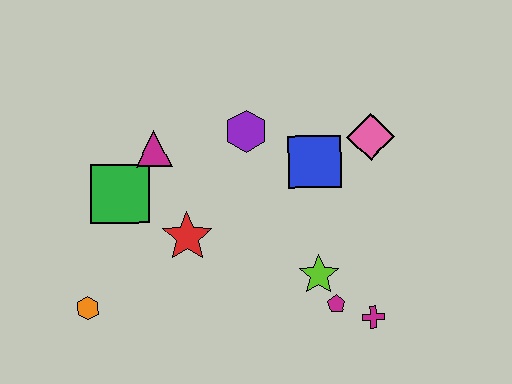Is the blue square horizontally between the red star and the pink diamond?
Yes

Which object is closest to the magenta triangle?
The green square is closest to the magenta triangle.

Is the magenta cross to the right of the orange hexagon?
Yes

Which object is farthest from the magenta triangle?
The magenta cross is farthest from the magenta triangle.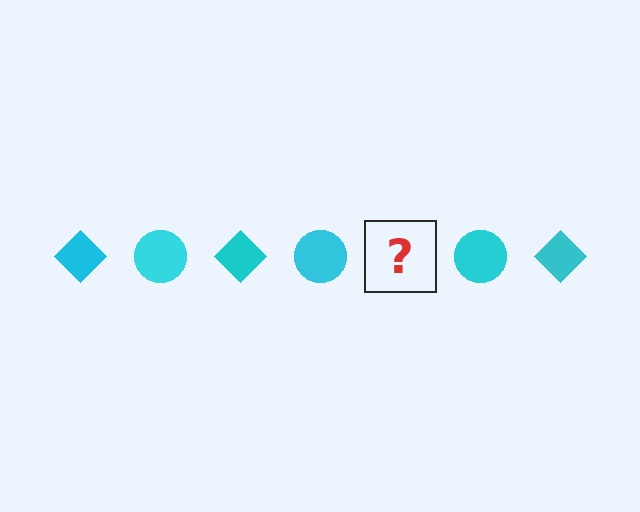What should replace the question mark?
The question mark should be replaced with a cyan diamond.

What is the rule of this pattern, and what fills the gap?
The rule is that the pattern cycles through diamond, circle shapes in cyan. The gap should be filled with a cyan diamond.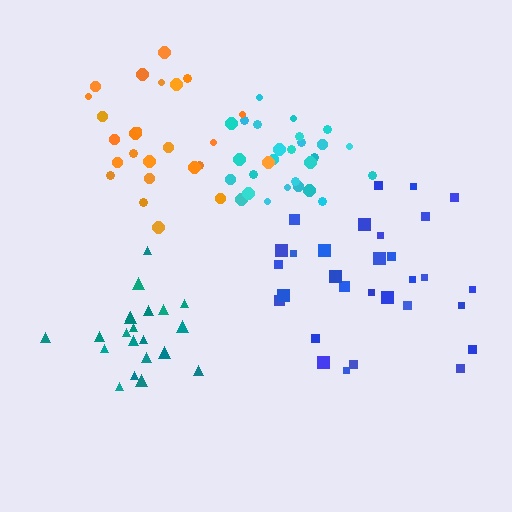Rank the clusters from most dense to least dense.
cyan, teal, orange, blue.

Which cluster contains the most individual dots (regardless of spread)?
Blue (30).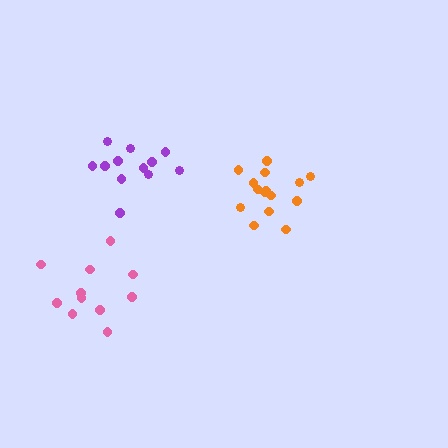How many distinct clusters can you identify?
There are 3 distinct clusters.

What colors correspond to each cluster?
The clusters are colored: pink, orange, purple.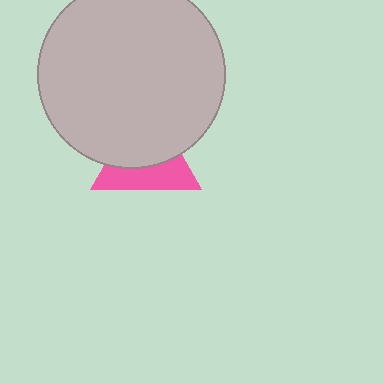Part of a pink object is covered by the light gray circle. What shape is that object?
It is a triangle.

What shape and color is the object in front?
The object in front is a light gray circle.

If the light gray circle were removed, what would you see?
You would see the complete pink triangle.